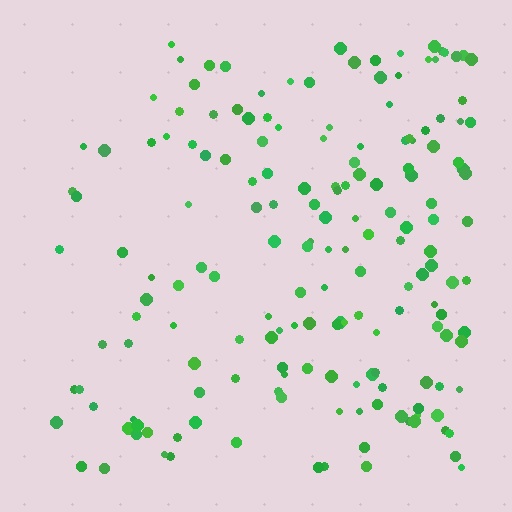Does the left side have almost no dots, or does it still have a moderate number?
Still a moderate number, just noticeably fewer than the right.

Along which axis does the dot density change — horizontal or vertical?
Horizontal.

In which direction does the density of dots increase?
From left to right, with the right side densest.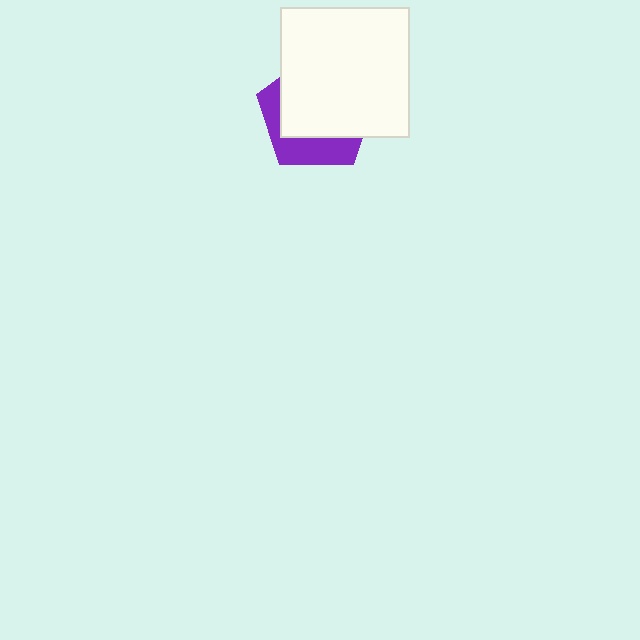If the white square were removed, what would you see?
You would see the complete purple pentagon.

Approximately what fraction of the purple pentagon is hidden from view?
Roughly 66% of the purple pentagon is hidden behind the white square.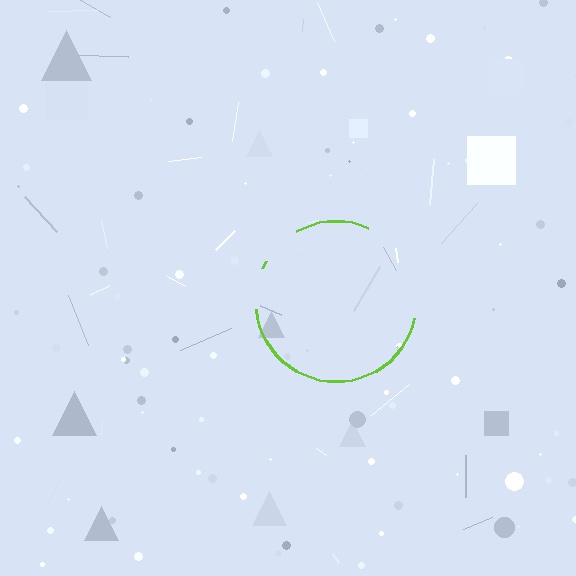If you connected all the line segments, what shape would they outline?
They would outline a circle.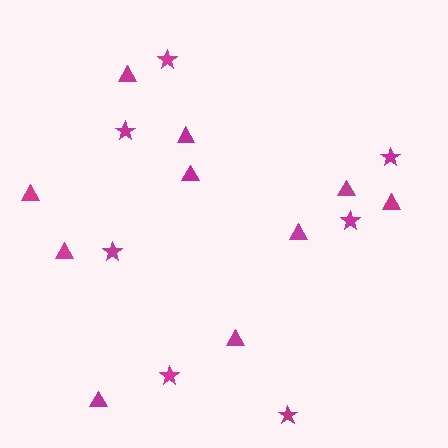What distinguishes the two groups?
There are 2 groups: one group of triangles (10) and one group of stars (7).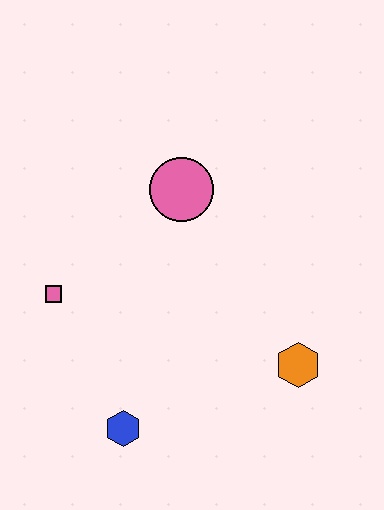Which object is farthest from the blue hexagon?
The pink circle is farthest from the blue hexagon.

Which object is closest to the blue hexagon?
The pink square is closest to the blue hexagon.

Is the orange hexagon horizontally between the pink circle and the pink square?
No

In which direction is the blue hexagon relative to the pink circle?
The blue hexagon is below the pink circle.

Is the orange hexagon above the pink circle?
No